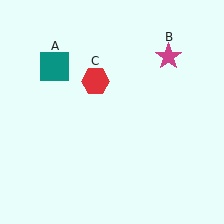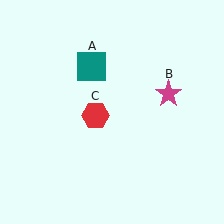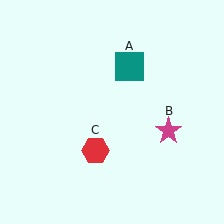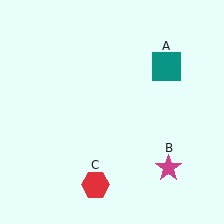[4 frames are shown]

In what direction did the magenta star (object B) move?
The magenta star (object B) moved down.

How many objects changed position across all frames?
3 objects changed position: teal square (object A), magenta star (object B), red hexagon (object C).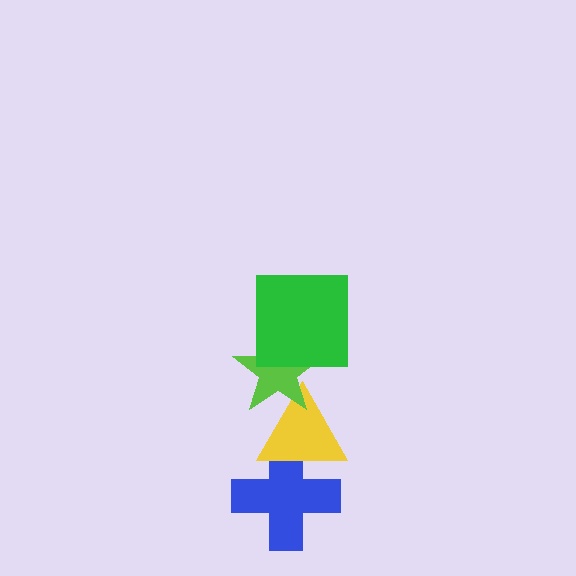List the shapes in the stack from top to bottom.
From top to bottom: the green square, the lime star, the yellow triangle, the blue cross.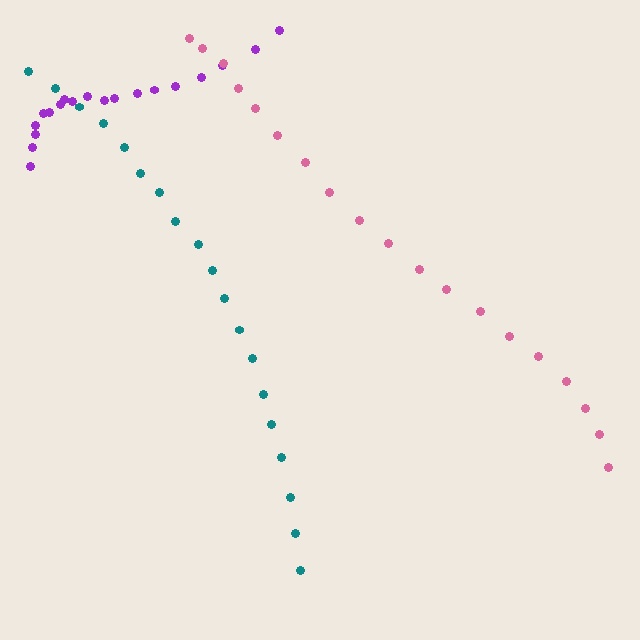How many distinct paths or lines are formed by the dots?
There are 3 distinct paths.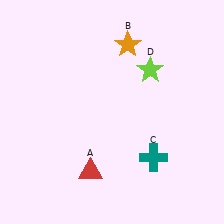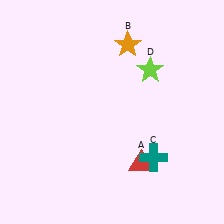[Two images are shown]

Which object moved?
The red triangle (A) moved right.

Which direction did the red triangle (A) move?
The red triangle (A) moved right.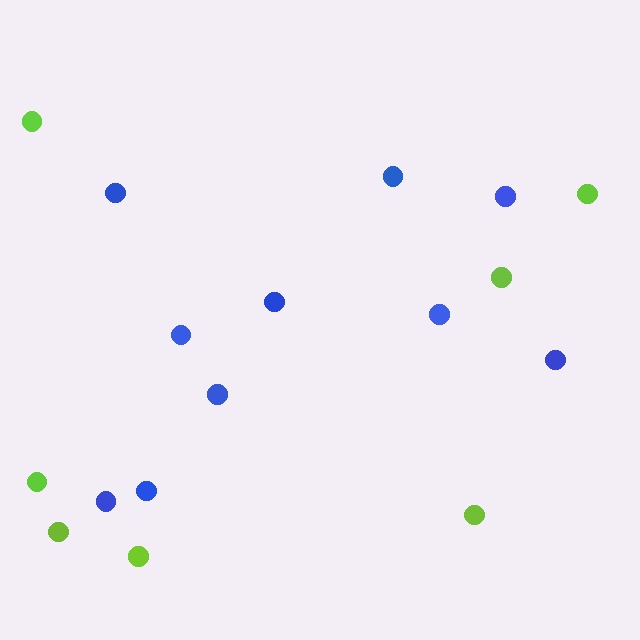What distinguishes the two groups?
There are 2 groups: one group of blue circles (10) and one group of lime circles (7).